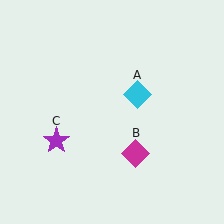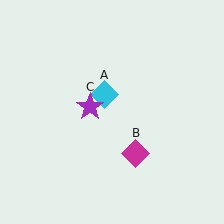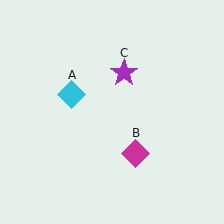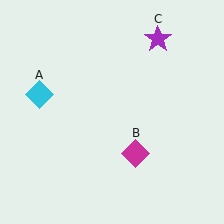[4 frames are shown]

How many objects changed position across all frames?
2 objects changed position: cyan diamond (object A), purple star (object C).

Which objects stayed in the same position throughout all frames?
Magenta diamond (object B) remained stationary.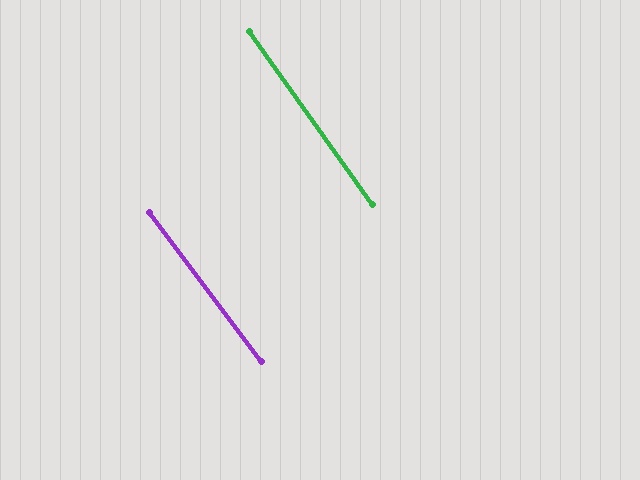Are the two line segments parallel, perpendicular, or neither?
Parallel — their directions differ by only 1.3°.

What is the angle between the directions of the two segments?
Approximately 1 degree.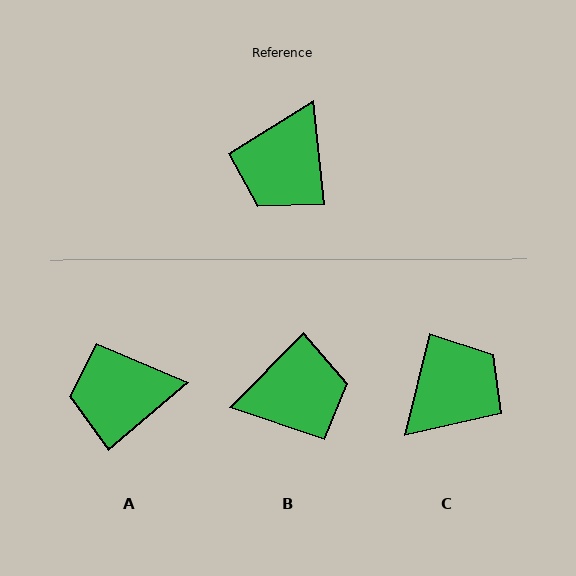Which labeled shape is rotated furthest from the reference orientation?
C, about 160 degrees away.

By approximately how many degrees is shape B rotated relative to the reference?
Approximately 129 degrees counter-clockwise.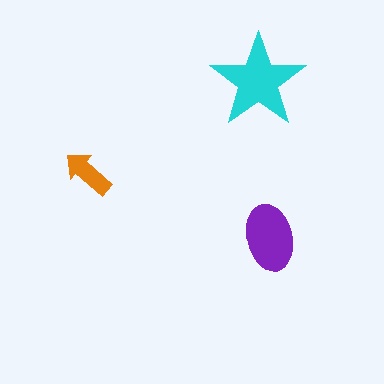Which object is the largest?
The cyan star.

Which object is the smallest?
The orange arrow.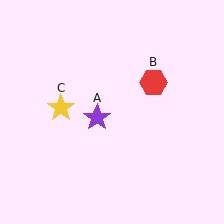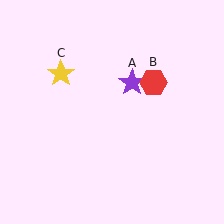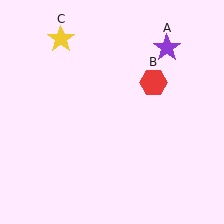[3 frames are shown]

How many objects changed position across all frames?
2 objects changed position: purple star (object A), yellow star (object C).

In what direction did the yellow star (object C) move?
The yellow star (object C) moved up.